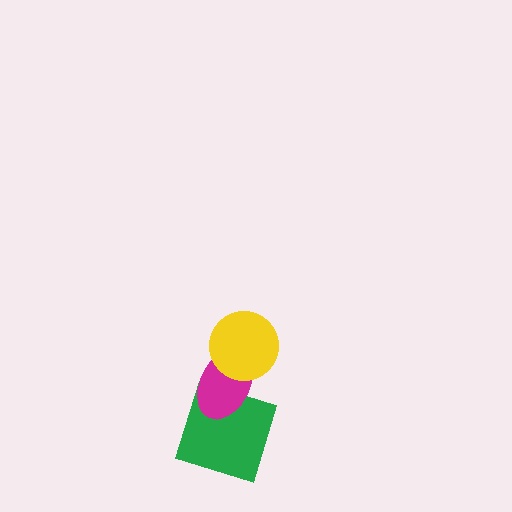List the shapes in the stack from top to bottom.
From top to bottom: the yellow circle, the magenta ellipse, the green square.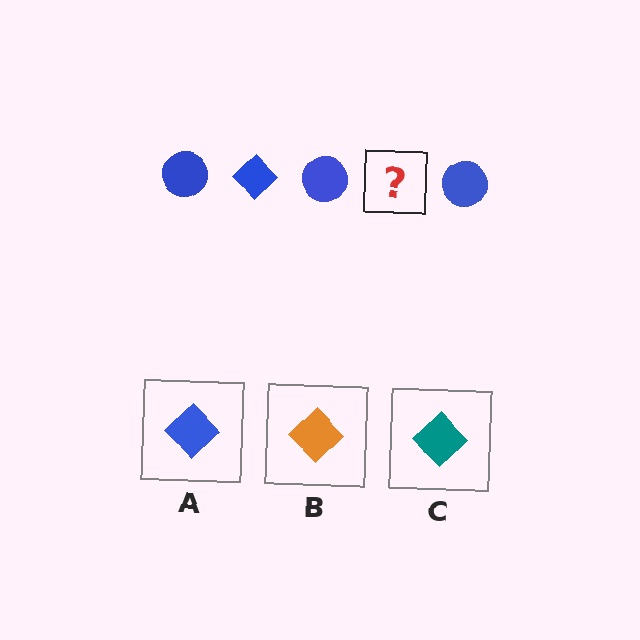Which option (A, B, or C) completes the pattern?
A.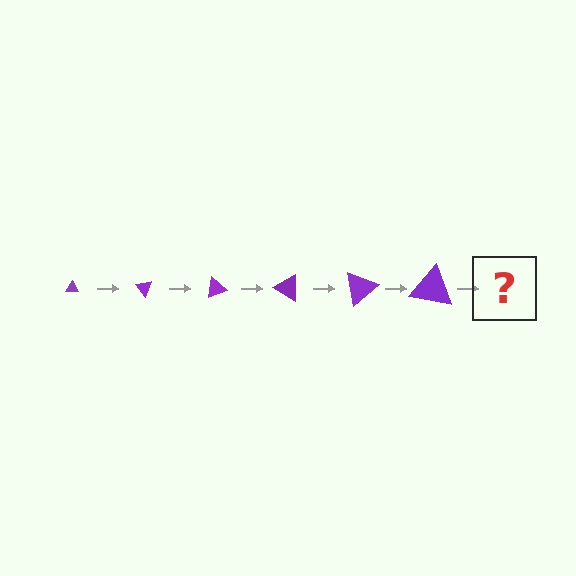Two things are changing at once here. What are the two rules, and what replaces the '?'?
The two rules are that the triangle grows larger each step and it rotates 50 degrees each step. The '?' should be a triangle, larger than the previous one and rotated 300 degrees from the start.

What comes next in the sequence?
The next element should be a triangle, larger than the previous one and rotated 300 degrees from the start.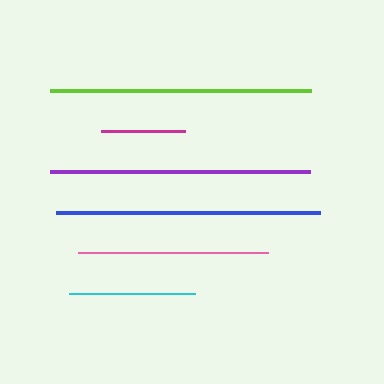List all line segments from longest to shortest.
From longest to shortest: blue, lime, purple, pink, cyan, magenta.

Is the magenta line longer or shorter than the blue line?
The blue line is longer than the magenta line.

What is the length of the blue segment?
The blue segment is approximately 264 pixels long.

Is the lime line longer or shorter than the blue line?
The blue line is longer than the lime line.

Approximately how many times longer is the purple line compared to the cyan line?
The purple line is approximately 2.1 times the length of the cyan line.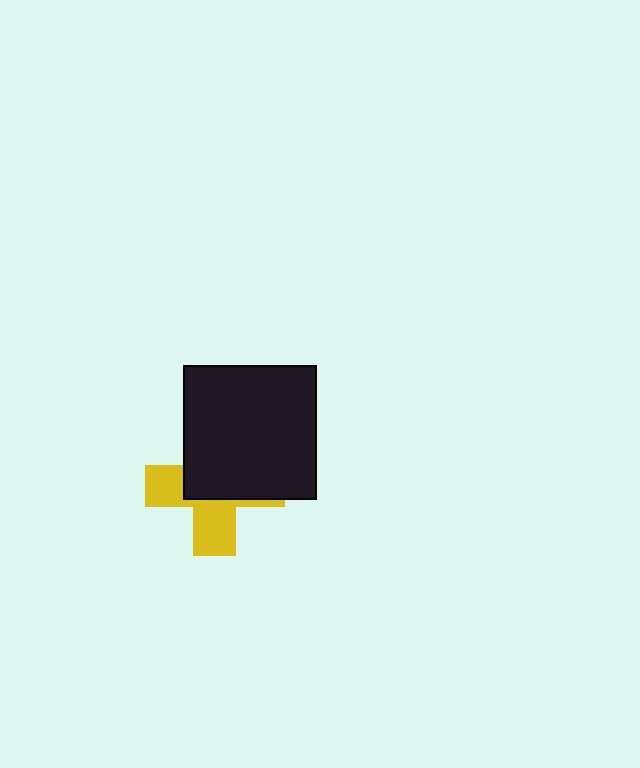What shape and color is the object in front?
The object in front is a black square.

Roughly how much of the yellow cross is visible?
A small part of it is visible (roughly 44%).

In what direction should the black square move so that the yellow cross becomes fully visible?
The black square should move up. That is the shortest direction to clear the overlap and leave the yellow cross fully visible.